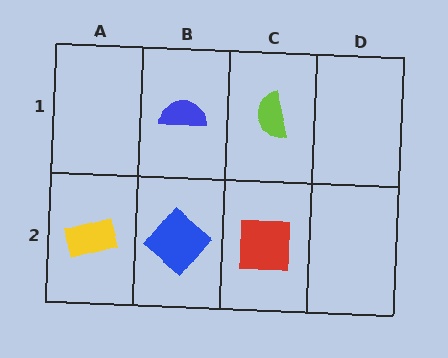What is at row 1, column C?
A lime semicircle.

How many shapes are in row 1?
2 shapes.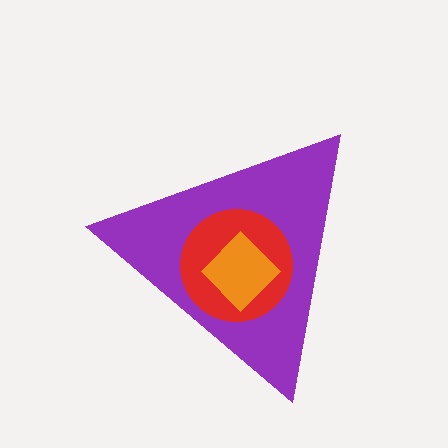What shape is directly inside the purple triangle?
The red circle.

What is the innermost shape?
The orange diamond.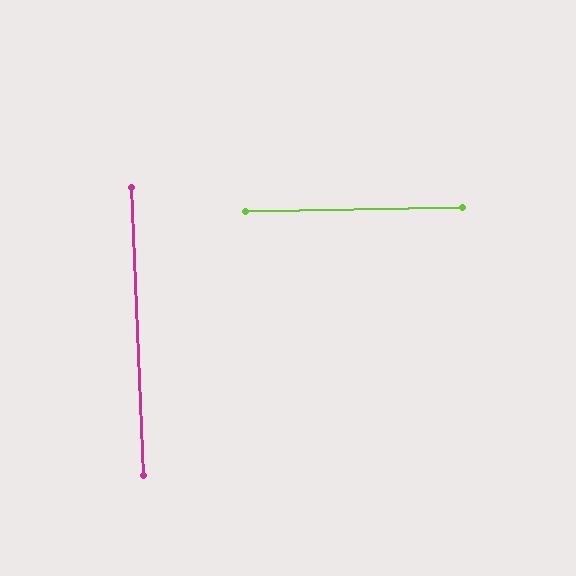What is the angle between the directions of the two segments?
Approximately 89 degrees.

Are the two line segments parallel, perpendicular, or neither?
Perpendicular — they meet at approximately 89°.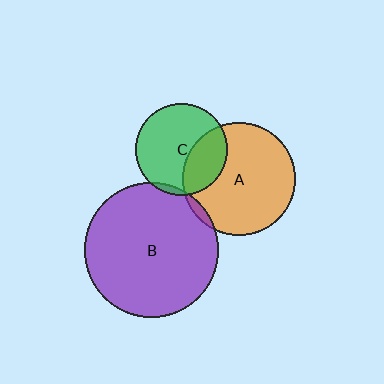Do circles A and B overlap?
Yes.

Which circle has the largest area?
Circle B (purple).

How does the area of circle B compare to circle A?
Approximately 1.4 times.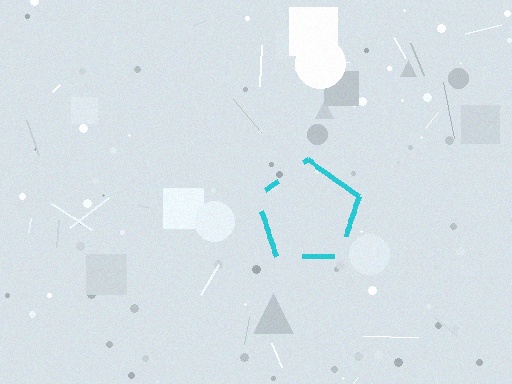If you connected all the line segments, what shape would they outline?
They would outline a pentagon.